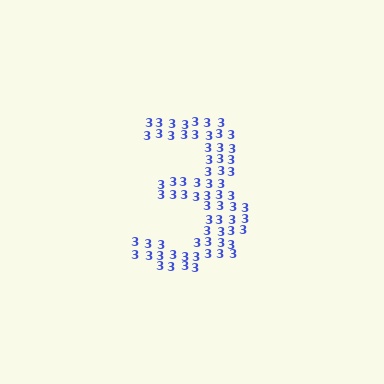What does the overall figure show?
The overall figure shows the digit 3.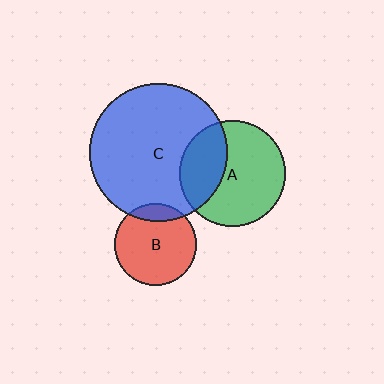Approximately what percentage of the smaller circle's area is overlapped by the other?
Approximately 15%.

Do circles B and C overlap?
Yes.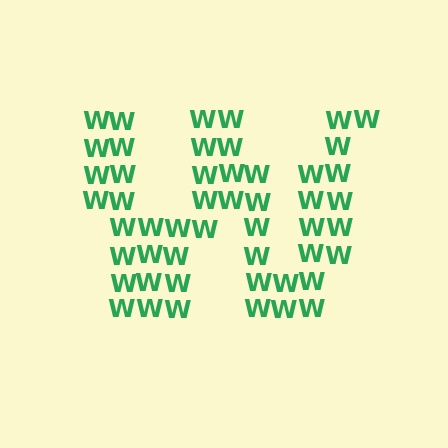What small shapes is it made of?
It is made of small letter W's.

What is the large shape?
The large shape is the letter W.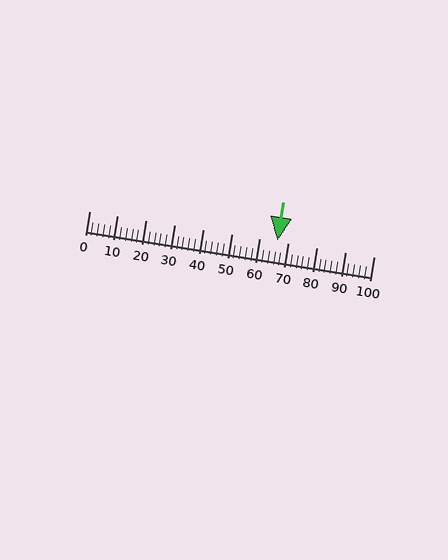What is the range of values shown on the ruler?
The ruler shows values from 0 to 100.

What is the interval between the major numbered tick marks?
The major tick marks are spaced 10 units apart.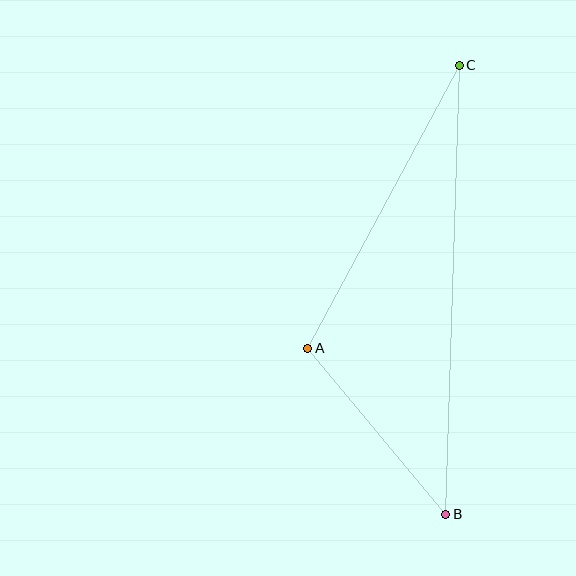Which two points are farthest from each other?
Points B and C are farthest from each other.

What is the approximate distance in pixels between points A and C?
The distance between A and C is approximately 321 pixels.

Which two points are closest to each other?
Points A and B are closest to each other.